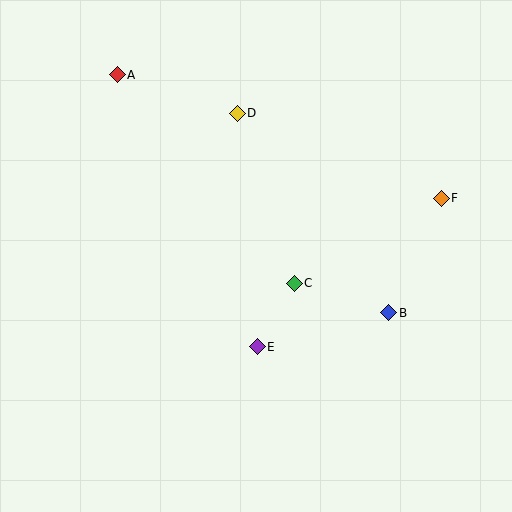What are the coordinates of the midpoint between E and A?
The midpoint between E and A is at (187, 211).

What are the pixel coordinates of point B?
Point B is at (389, 313).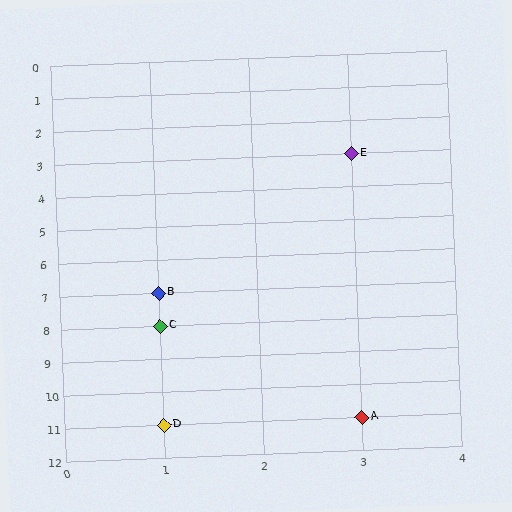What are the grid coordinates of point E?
Point E is at grid coordinates (3, 3).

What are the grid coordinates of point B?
Point B is at grid coordinates (1, 7).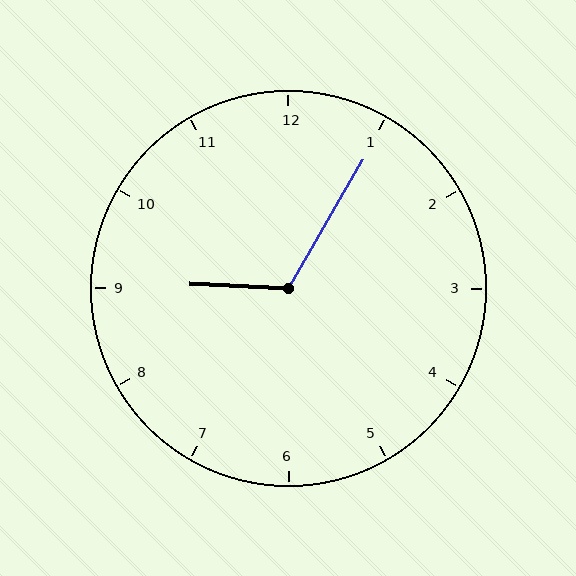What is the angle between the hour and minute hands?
Approximately 118 degrees.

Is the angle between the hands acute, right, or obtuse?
It is obtuse.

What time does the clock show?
9:05.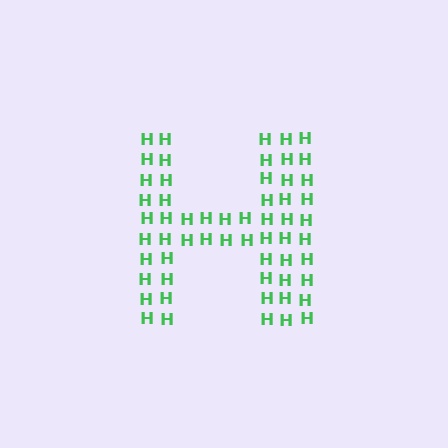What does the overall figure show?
The overall figure shows the letter H.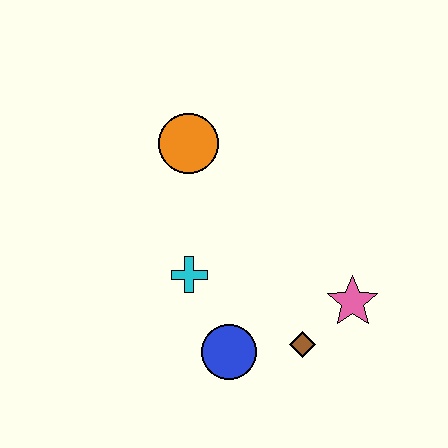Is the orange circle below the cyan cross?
No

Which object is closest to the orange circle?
The cyan cross is closest to the orange circle.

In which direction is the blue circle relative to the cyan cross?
The blue circle is below the cyan cross.